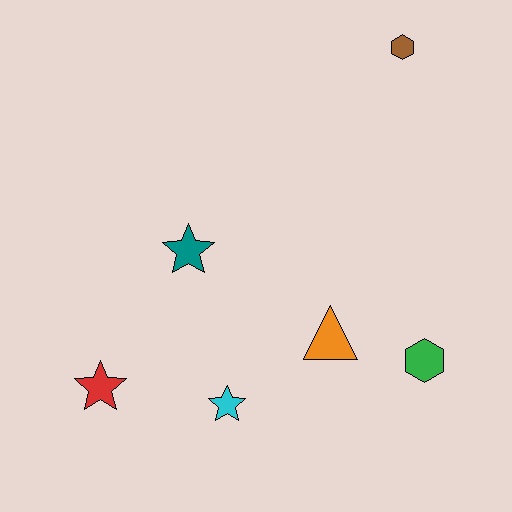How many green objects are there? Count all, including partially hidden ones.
There is 1 green object.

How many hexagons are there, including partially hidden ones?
There are 2 hexagons.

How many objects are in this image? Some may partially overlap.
There are 6 objects.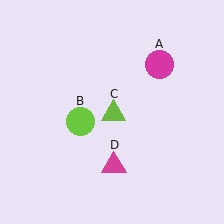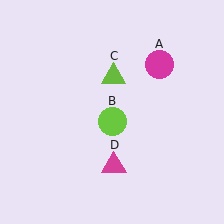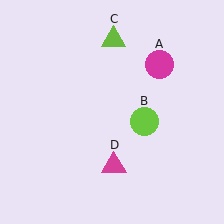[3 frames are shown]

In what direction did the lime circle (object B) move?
The lime circle (object B) moved right.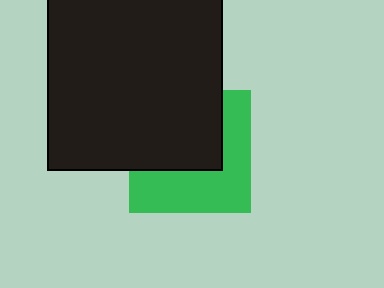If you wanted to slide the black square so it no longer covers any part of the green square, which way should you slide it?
Slide it toward the upper-left — that is the most direct way to separate the two shapes.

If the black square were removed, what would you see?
You would see the complete green square.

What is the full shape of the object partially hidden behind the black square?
The partially hidden object is a green square.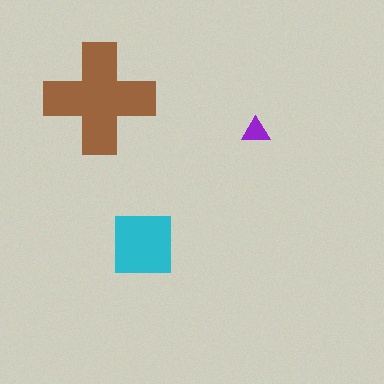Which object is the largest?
The brown cross.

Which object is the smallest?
The purple triangle.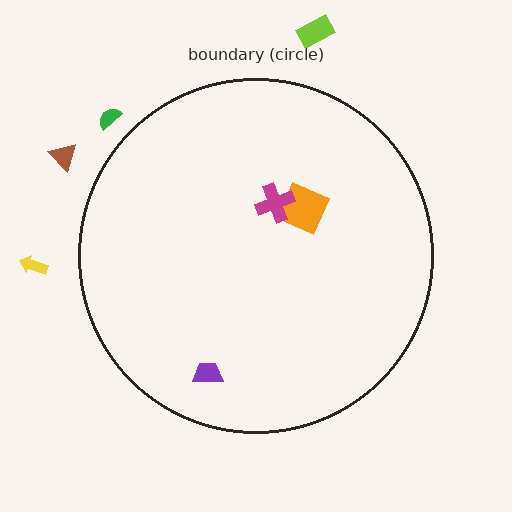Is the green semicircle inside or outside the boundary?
Outside.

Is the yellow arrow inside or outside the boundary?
Outside.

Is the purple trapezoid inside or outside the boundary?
Inside.